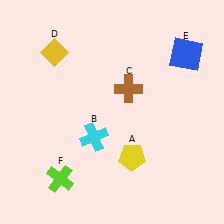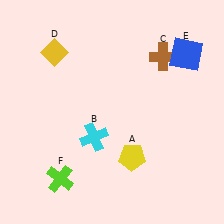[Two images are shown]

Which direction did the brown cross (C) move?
The brown cross (C) moved right.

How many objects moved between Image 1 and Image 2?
1 object moved between the two images.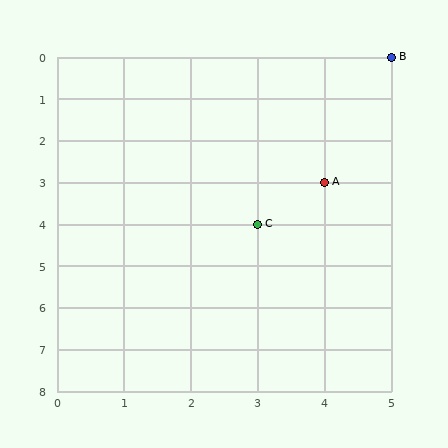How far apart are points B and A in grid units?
Points B and A are 1 column and 3 rows apart (about 3.2 grid units diagonally).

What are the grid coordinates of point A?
Point A is at grid coordinates (4, 3).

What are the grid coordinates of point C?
Point C is at grid coordinates (3, 4).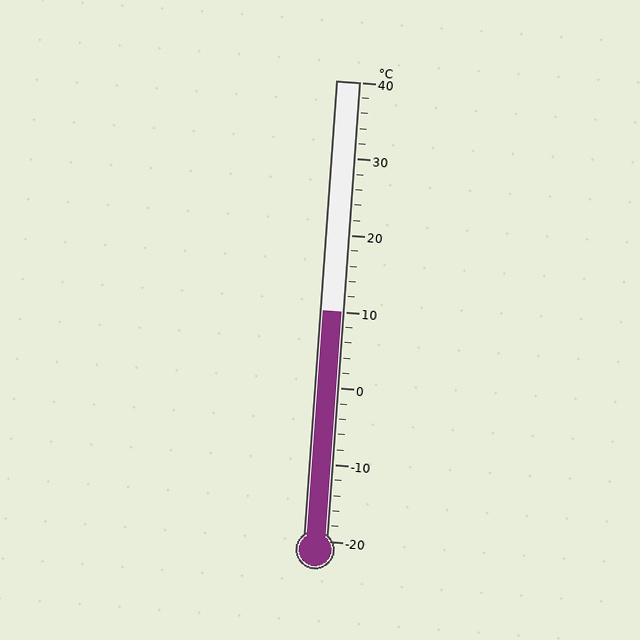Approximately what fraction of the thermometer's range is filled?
The thermometer is filled to approximately 50% of its range.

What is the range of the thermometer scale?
The thermometer scale ranges from -20°C to 40°C.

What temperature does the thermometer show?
The thermometer shows approximately 10°C.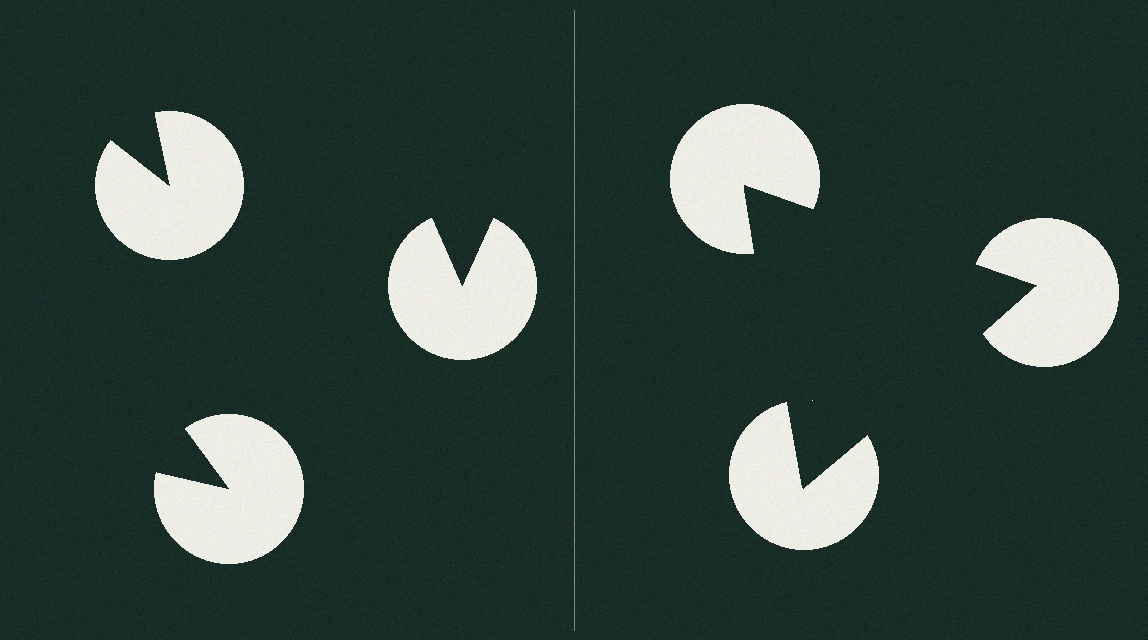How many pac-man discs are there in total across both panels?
6 — 3 on each side.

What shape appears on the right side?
An illusory triangle.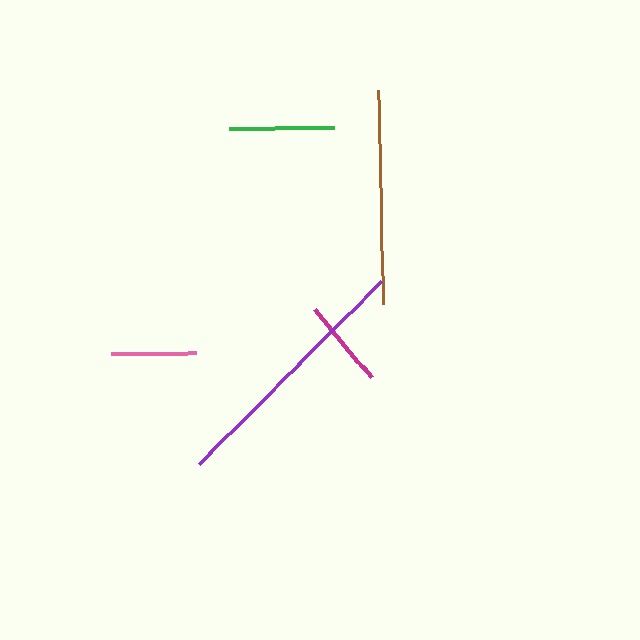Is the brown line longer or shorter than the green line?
The brown line is longer than the green line.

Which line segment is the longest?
The purple line is the longest at approximately 258 pixels.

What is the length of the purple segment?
The purple segment is approximately 258 pixels long.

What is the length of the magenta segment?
The magenta segment is approximately 89 pixels long.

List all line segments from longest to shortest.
From longest to shortest: purple, brown, green, magenta, pink.